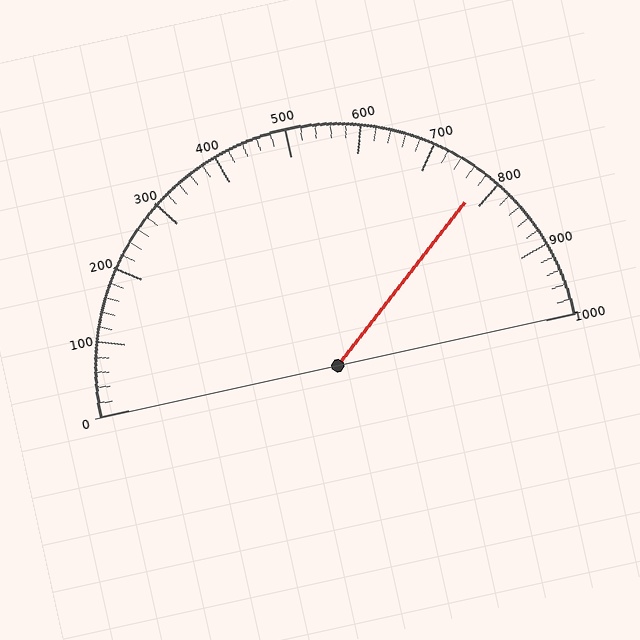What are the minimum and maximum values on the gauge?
The gauge ranges from 0 to 1000.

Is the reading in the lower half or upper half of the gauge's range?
The reading is in the upper half of the range (0 to 1000).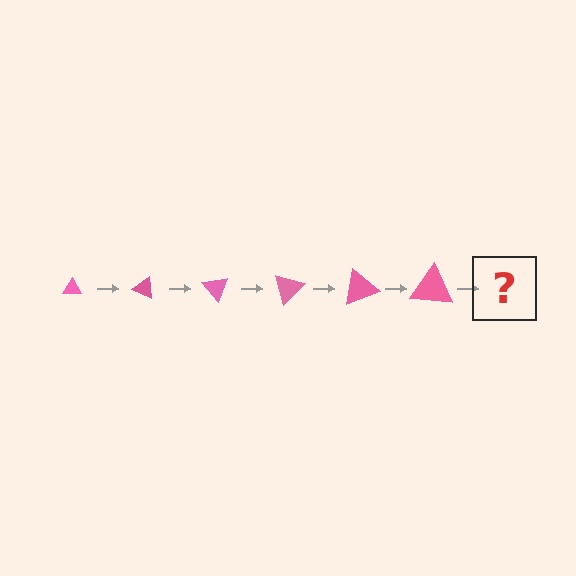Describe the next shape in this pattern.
It should be a triangle, larger than the previous one and rotated 150 degrees from the start.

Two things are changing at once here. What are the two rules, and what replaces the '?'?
The two rules are that the triangle grows larger each step and it rotates 25 degrees each step. The '?' should be a triangle, larger than the previous one and rotated 150 degrees from the start.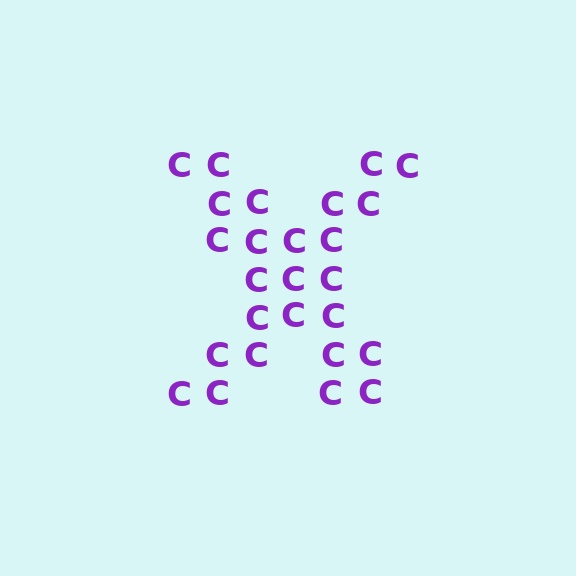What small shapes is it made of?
It is made of small letter C's.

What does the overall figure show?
The overall figure shows the letter X.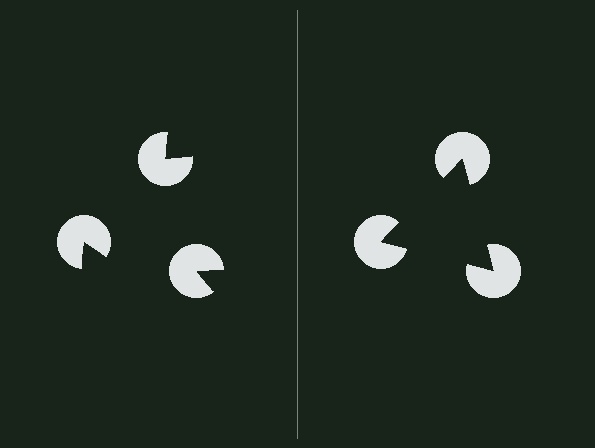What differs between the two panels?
The pac-man discs are positioned identically on both sides; only the wedge orientations differ. On the right they align to a triangle; on the left they are misaligned.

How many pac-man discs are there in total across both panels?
6 — 3 on each side.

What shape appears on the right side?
An illusory triangle.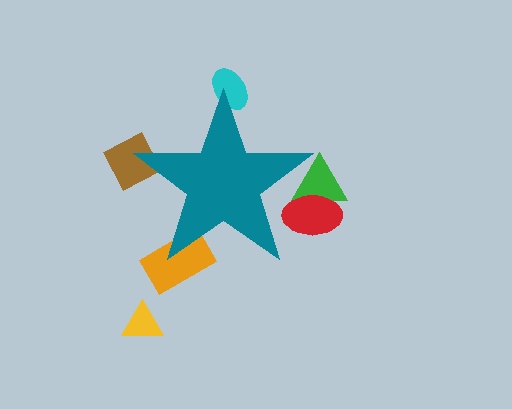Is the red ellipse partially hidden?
Yes, the red ellipse is partially hidden behind the teal star.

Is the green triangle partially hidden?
Yes, the green triangle is partially hidden behind the teal star.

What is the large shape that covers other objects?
A teal star.